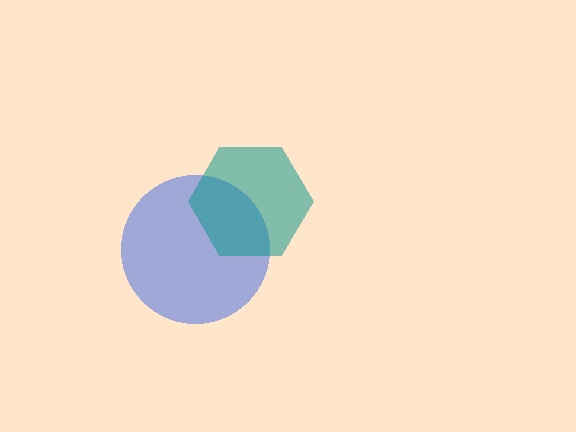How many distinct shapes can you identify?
There are 2 distinct shapes: a blue circle, a teal hexagon.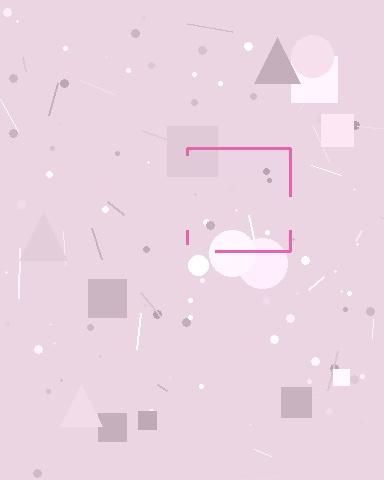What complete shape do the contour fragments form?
The contour fragments form a square.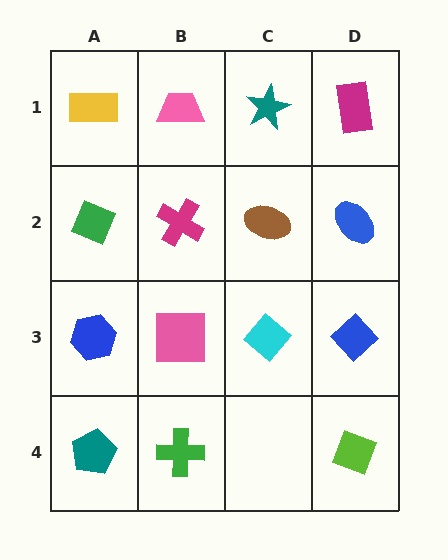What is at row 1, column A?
A yellow rectangle.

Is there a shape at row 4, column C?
No, that cell is empty.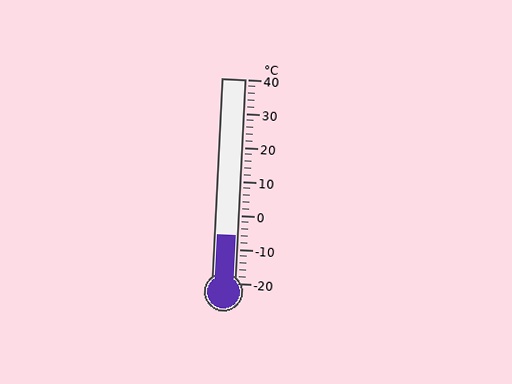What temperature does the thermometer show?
The thermometer shows approximately -6°C.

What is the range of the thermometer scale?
The thermometer scale ranges from -20°C to 40°C.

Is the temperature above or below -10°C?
The temperature is above -10°C.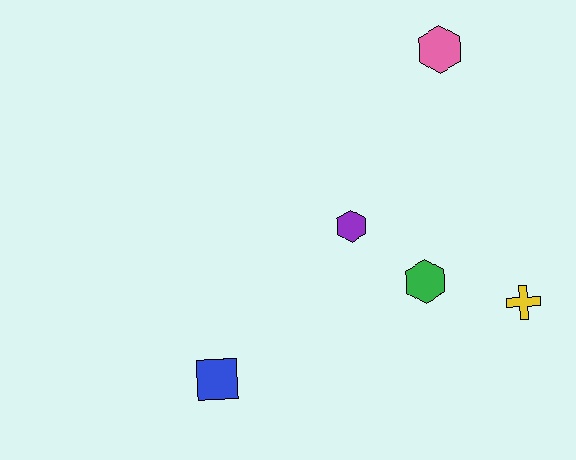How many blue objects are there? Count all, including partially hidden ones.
There is 1 blue object.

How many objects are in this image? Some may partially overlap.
There are 5 objects.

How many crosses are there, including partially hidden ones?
There is 1 cross.